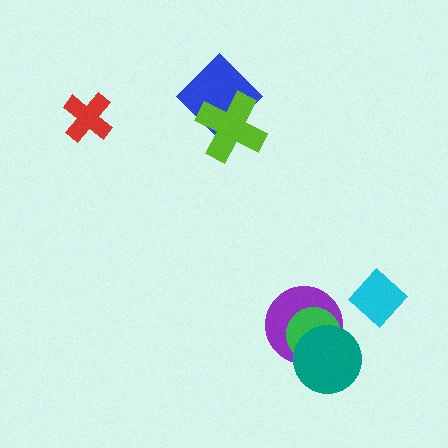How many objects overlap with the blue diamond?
1 object overlaps with the blue diamond.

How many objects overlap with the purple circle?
2 objects overlap with the purple circle.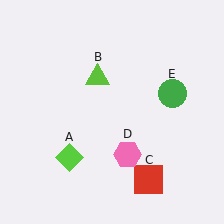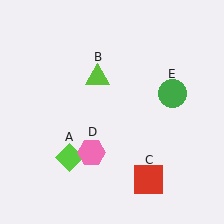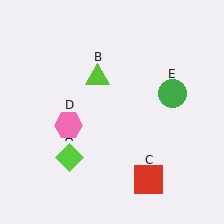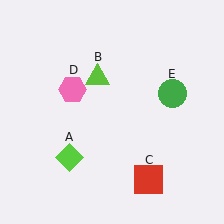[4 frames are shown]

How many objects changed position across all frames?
1 object changed position: pink hexagon (object D).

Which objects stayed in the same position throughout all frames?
Lime diamond (object A) and lime triangle (object B) and red square (object C) and green circle (object E) remained stationary.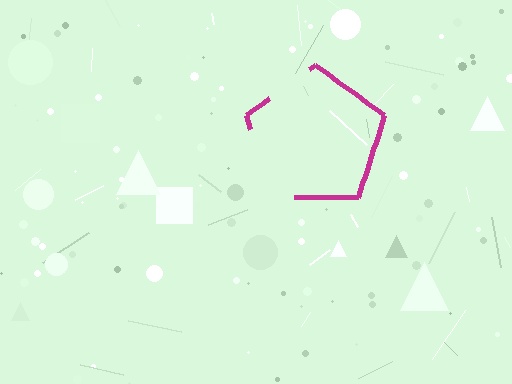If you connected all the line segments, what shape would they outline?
They would outline a pentagon.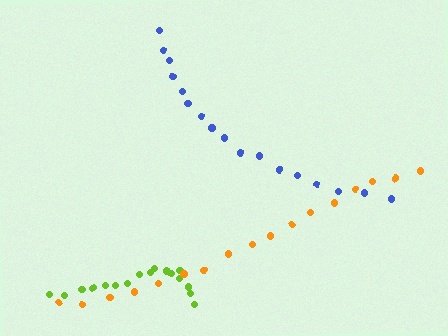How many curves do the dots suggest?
There are 3 distinct paths.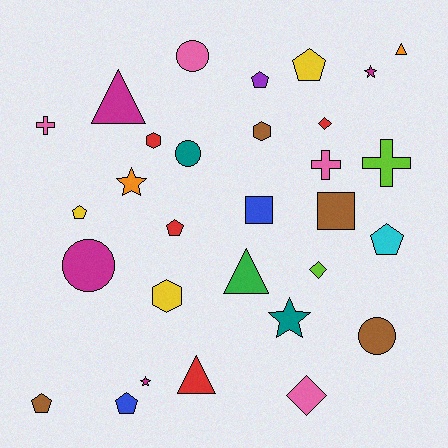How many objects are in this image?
There are 30 objects.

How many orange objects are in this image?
There are 2 orange objects.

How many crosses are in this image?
There are 3 crosses.